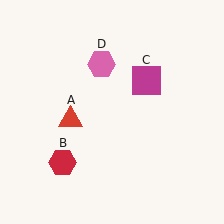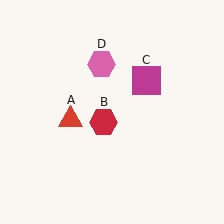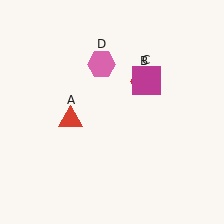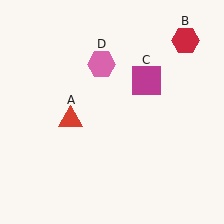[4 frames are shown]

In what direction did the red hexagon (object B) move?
The red hexagon (object B) moved up and to the right.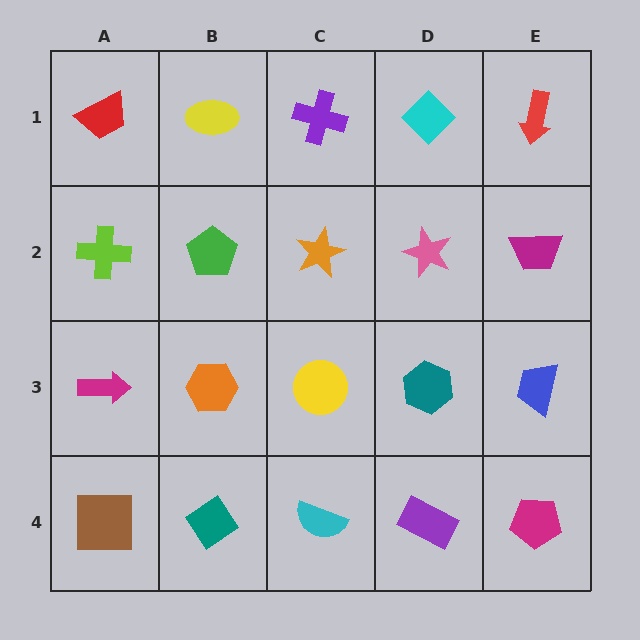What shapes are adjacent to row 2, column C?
A purple cross (row 1, column C), a yellow circle (row 3, column C), a green pentagon (row 2, column B), a pink star (row 2, column D).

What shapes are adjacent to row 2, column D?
A cyan diamond (row 1, column D), a teal hexagon (row 3, column D), an orange star (row 2, column C), a magenta trapezoid (row 2, column E).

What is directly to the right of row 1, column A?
A yellow ellipse.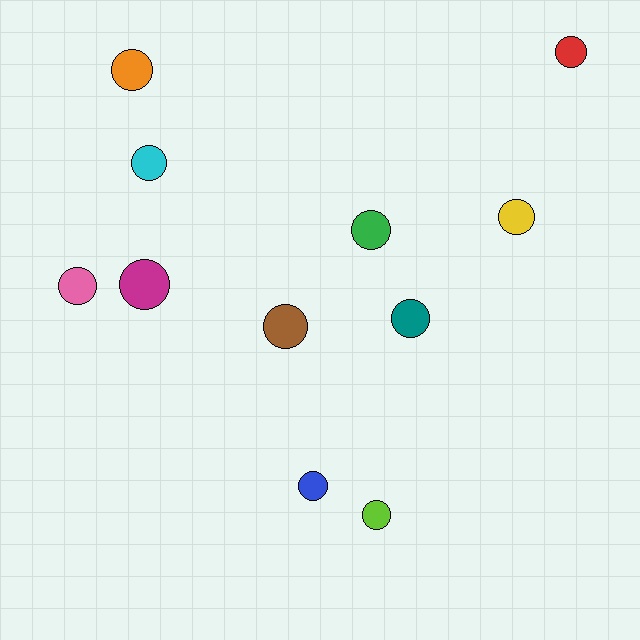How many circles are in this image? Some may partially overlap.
There are 11 circles.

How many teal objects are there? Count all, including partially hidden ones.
There is 1 teal object.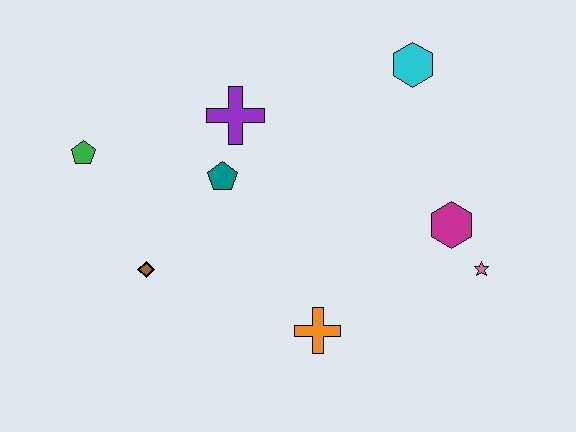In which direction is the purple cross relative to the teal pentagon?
The purple cross is above the teal pentagon.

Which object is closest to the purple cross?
The teal pentagon is closest to the purple cross.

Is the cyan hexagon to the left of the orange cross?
No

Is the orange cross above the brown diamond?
No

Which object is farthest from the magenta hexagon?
The green pentagon is farthest from the magenta hexagon.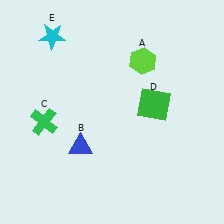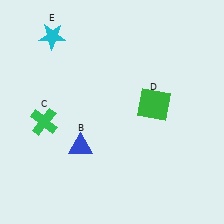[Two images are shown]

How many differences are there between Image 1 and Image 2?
There is 1 difference between the two images.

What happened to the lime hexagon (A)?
The lime hexagon (A) was removed in Image 2. It was in the top-right area of Image 1.